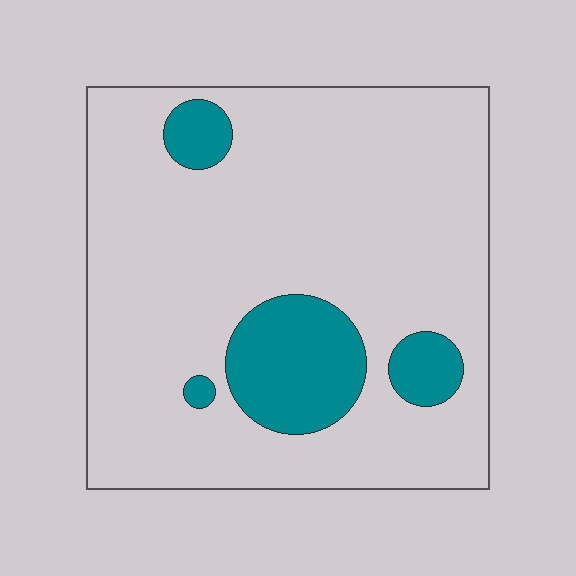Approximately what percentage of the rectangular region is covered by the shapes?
Approximately 15%.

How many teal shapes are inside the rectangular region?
4.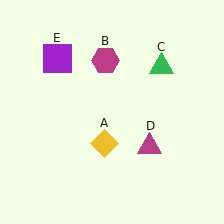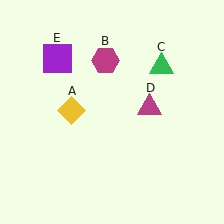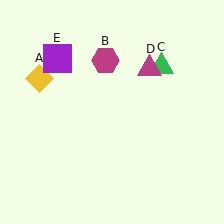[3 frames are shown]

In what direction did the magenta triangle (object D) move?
The magenta triangle (object D) moved up.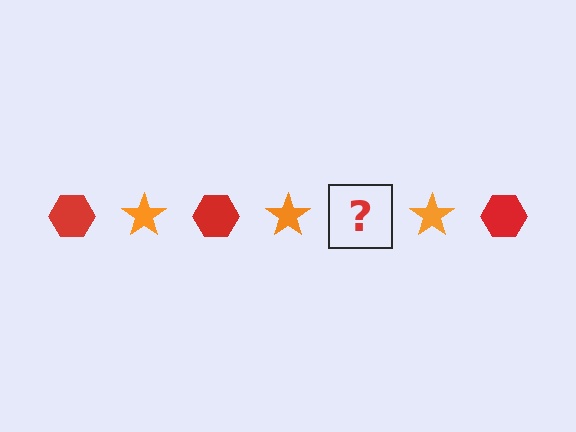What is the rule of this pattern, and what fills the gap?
The rule is that the pattern alternates between red hexagon and orange star. The gap should be filled with a red hexagon.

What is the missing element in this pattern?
The missing element is a red hexagon.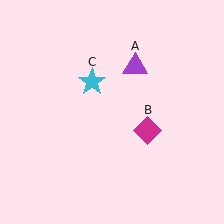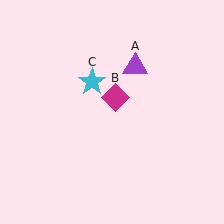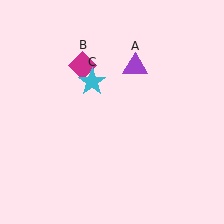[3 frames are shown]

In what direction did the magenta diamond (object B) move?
The magenta diamond (object B) moved up and to the left.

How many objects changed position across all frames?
1 object changed position: magenta diamond (object B).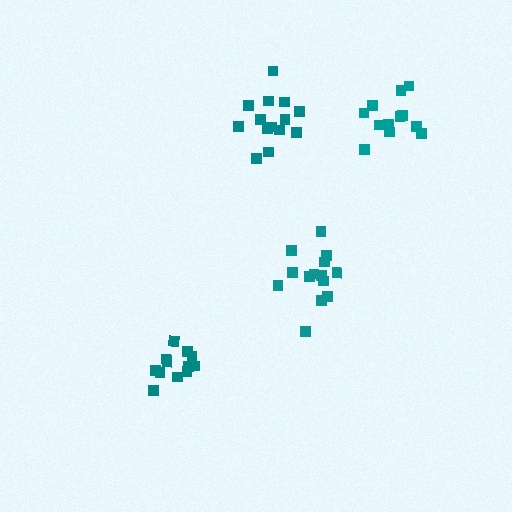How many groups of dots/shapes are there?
There are 4 groups.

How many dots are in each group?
Group 1: 14 dots, Group 2: 12 dots, Group 3: 14 dots, Group 4: 12 dots (52 total).